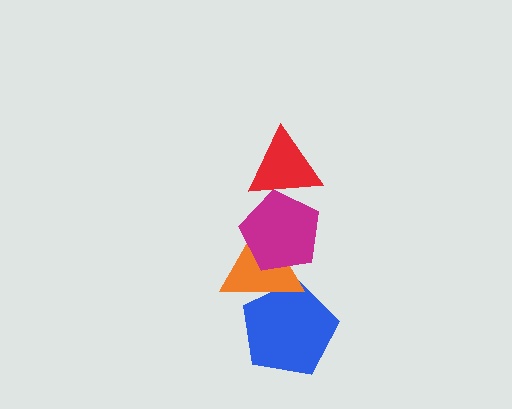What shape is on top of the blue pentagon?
The orange triangle is on top of the blue pentagon.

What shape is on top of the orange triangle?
The magenta pentagon is on top of the orange triangle.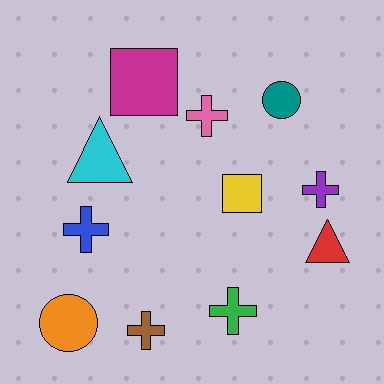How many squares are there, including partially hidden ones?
There are 2 squares.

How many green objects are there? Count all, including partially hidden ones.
There is 1 green object.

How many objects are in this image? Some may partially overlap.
There are 11 objects.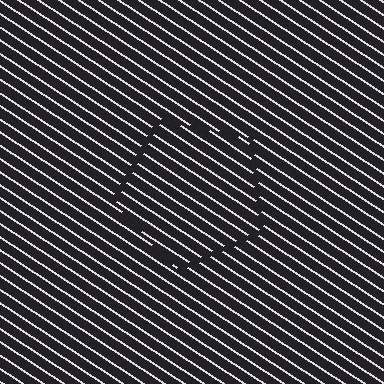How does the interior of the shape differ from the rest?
The interior of the shape contains the same grating, shifted by half a period — the contour is defined by the phase discontinuity where line-ends from the inner and outer gratings abut.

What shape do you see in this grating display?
An illusory pentagon. The interior of the shape contains the same grating, shifted by half a period — the contour is defined by the phase discontinuity where line-ends from the inner and outer gratings abut.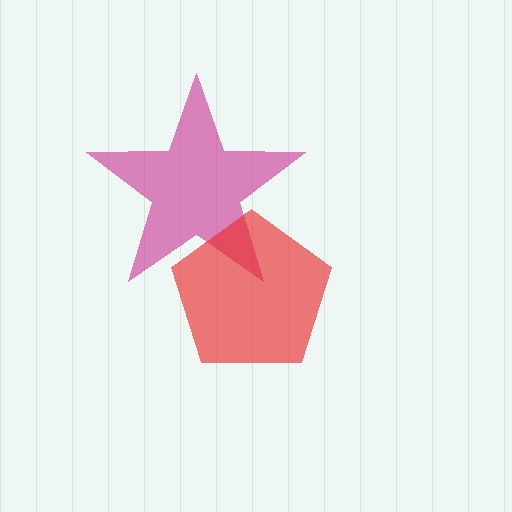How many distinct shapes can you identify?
There are 2 distinct shapes: a magenta star, a red pentagon.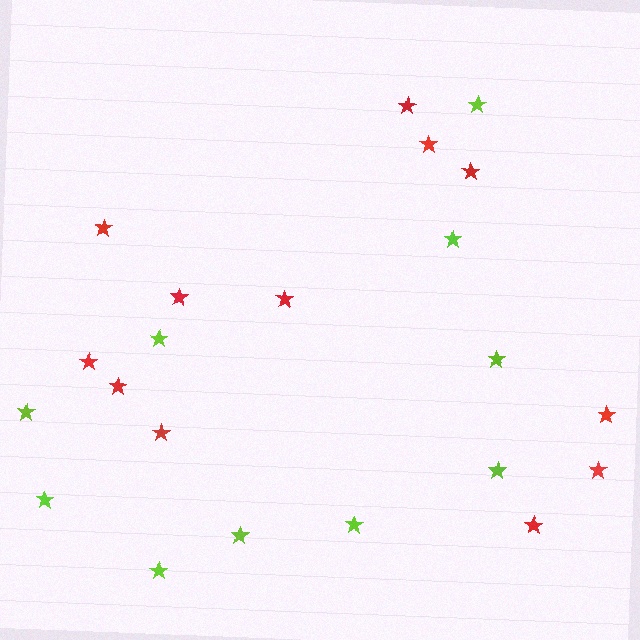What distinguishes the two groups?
There are 2 groups: one group of red stars (12) and one group of lime stars (10).